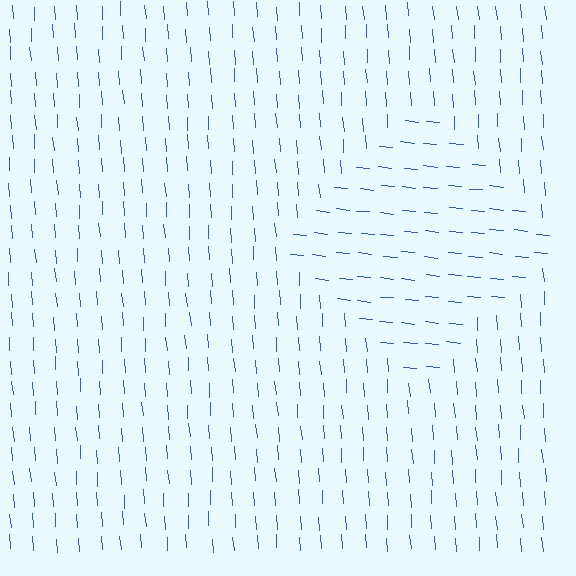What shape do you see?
I see a diamond.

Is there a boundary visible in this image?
Yes, there is a texture boundary formed by a change in line orientation.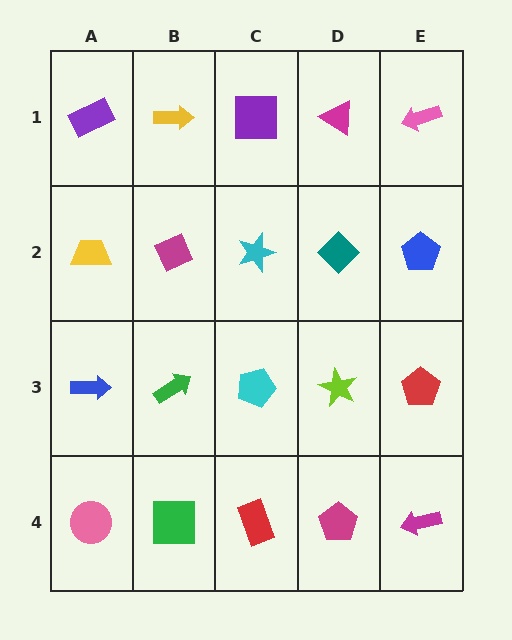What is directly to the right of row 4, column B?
A red rectangle.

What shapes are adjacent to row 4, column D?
A lime star (row 3, column D), a red rectangle (row 4, column C), a magenta arrow (row 4, column E).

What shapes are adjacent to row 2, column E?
A pink arrow (row 1, column E), a red pentagon (row 3, column E), a teal diamond (row 2, column D).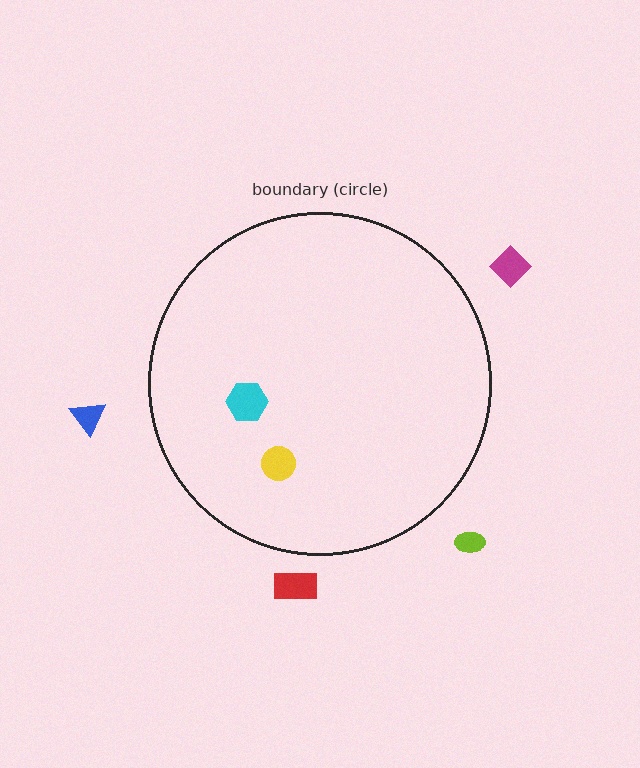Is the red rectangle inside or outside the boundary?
Outside.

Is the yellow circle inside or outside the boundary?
Inside.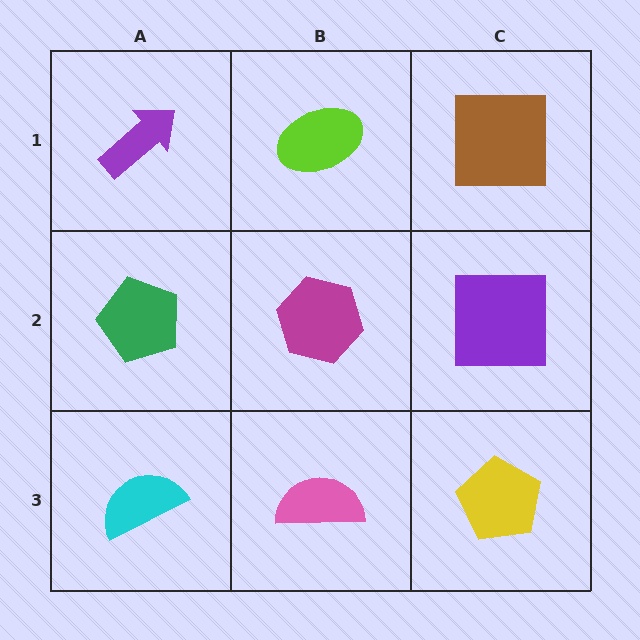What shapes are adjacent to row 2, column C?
A brown square (row 1, column C), a yellow pentagon (row 3, column C), a magenta hexagon (row 2, column B).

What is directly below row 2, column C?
A yellow pentagon.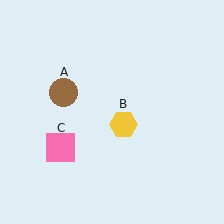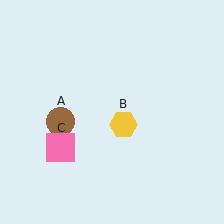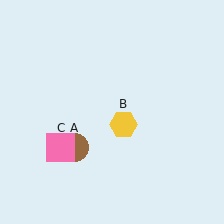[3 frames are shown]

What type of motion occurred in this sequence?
The brown circle (object A) rotated counterclockwise around the center of the scene.